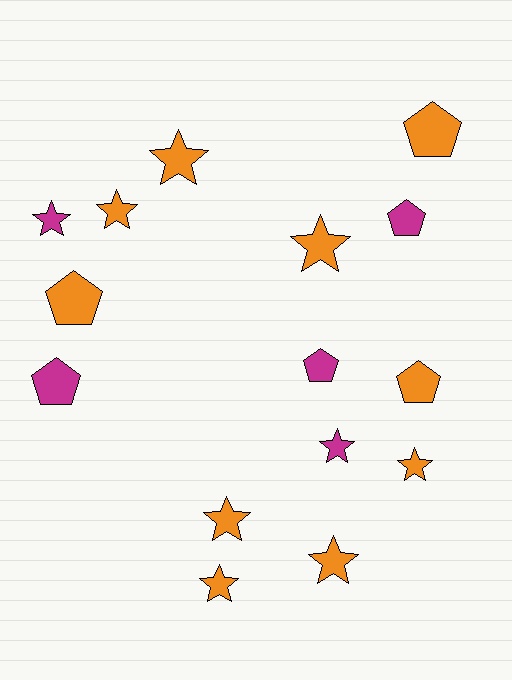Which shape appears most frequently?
Star, with 9 objects.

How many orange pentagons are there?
There are 3 orange pentagons.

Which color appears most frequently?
Orange, with 10 objects.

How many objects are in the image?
There are 15 objects.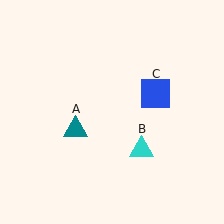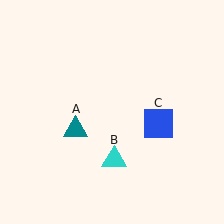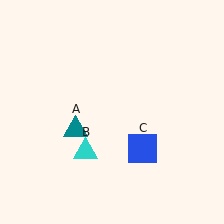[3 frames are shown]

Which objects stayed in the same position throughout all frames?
Teal triangle (object A) remained stationary.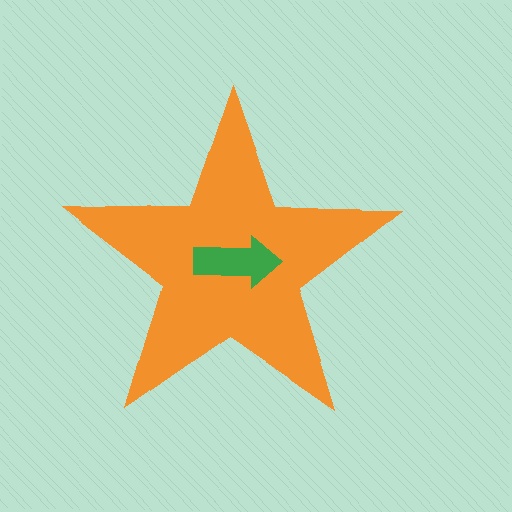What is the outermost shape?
The orange star.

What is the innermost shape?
The green arrow.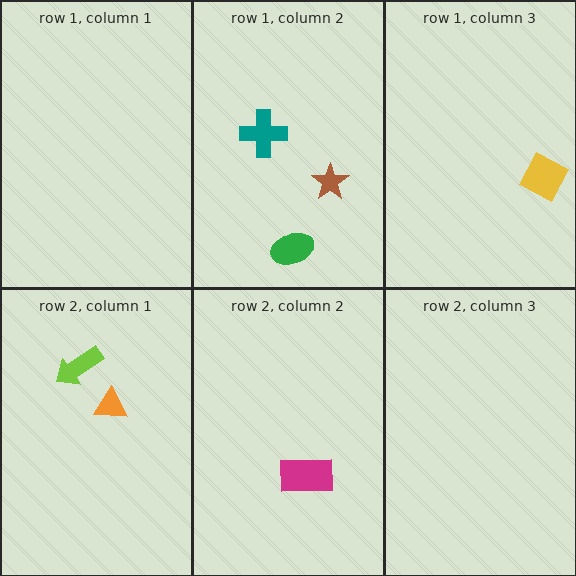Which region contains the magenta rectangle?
The row 2, column 2 region.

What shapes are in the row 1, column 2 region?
The teal cross, the brown star, the green ellipse.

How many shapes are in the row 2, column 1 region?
2.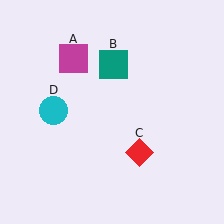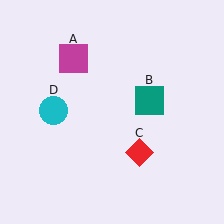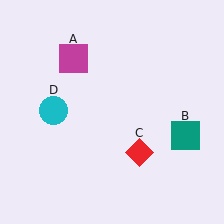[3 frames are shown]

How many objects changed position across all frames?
1 object changed position: teal square (object B).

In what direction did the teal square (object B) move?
The teal square (object B) moved down and to the right.